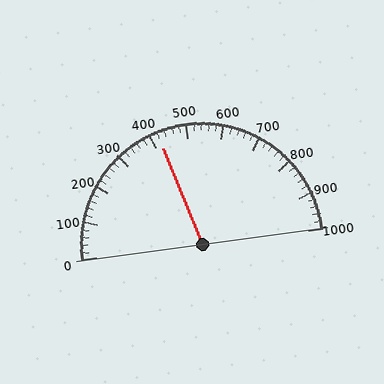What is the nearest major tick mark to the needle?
The nearest major tick mark is 400.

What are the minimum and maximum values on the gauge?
The gauge ranges from 0 to 1000.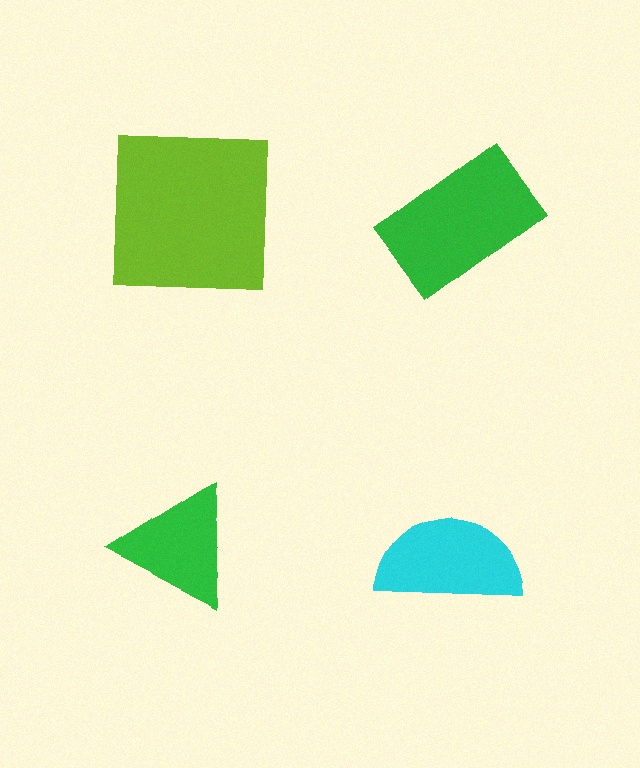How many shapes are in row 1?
2 shapes.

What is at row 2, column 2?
A cyan semicircle.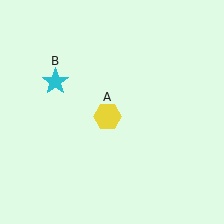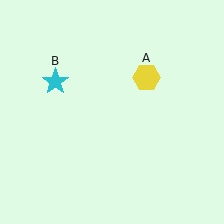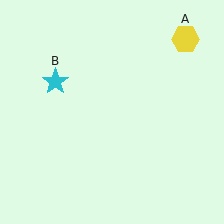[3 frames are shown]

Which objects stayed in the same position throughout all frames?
Cyan star (object B) remained stationary.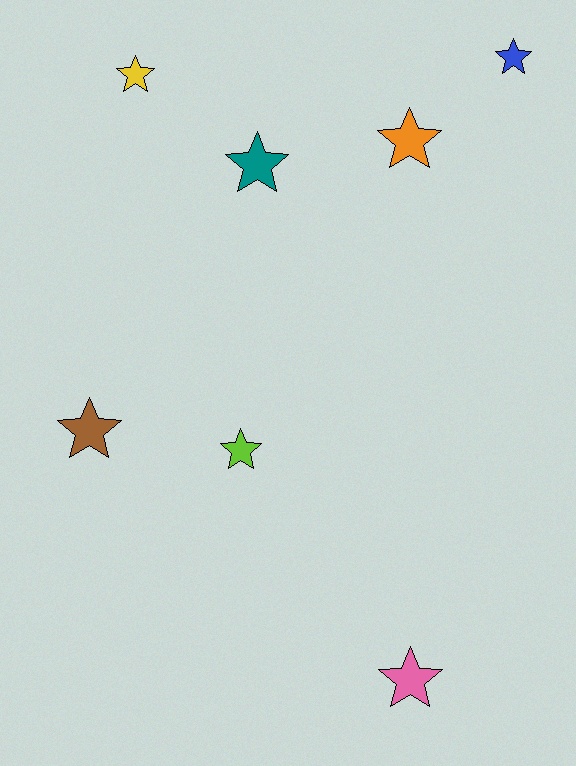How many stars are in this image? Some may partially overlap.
There are 7 stars.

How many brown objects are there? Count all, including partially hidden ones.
There is 1 brown object.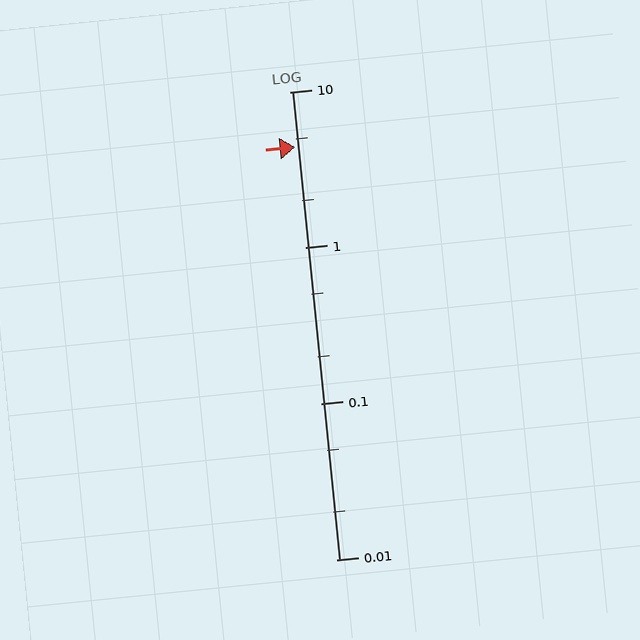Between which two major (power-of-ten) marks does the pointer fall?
The pointer is between 1 and 10.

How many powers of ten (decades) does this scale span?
The scale spans 3 decades, from 0.01 to 10.